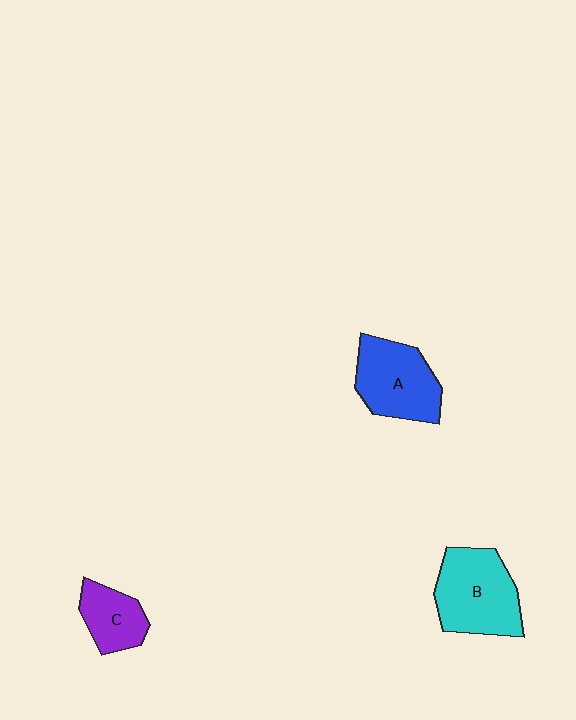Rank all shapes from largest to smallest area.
From largest to smallest: B (cyan), A (blue), C (purple).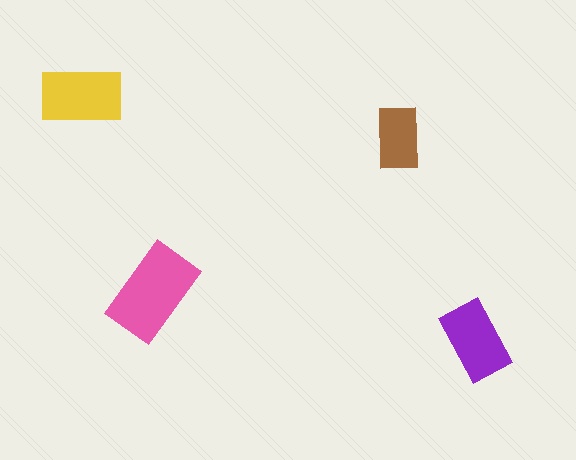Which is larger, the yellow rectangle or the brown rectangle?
The yellow one.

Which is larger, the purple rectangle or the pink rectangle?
The pink one.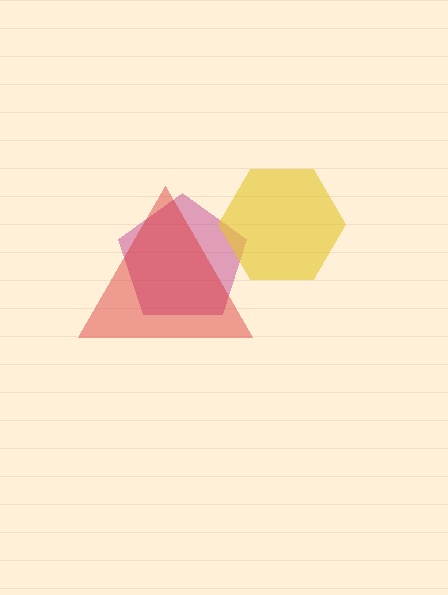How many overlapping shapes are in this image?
There are 3 overlapping shapes in the image.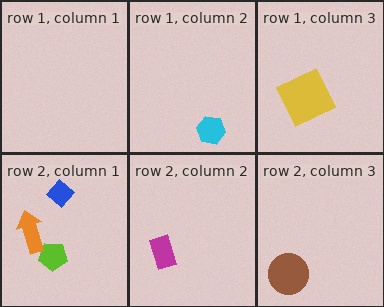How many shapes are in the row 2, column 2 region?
1.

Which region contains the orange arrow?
The row 2, column 1 region.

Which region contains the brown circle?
The row 2, column 3 region.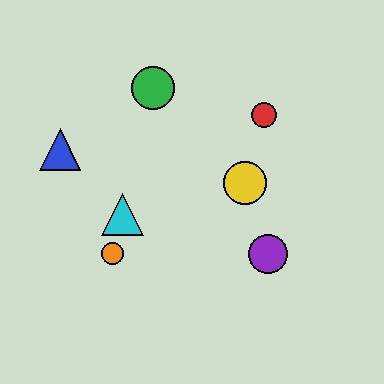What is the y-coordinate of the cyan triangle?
The cyan triangle is at y≈214.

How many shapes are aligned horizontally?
2 shapes (the purple circle, the orange circle) are aligned horizontally.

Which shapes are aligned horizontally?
The purple circle, the orange circle are aligned horizontally.